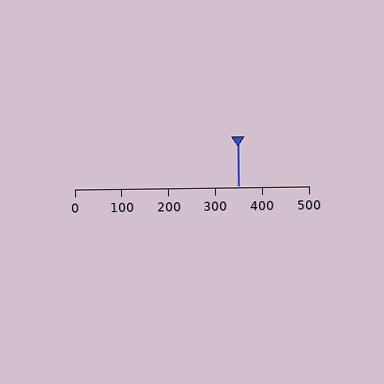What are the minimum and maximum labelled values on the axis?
The axis runs from 0 to 500.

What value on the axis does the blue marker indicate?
The marker indicates approximately 350.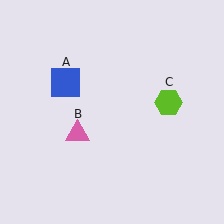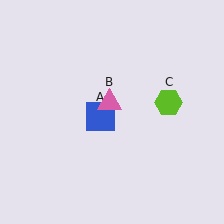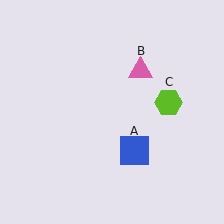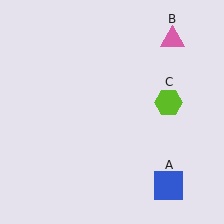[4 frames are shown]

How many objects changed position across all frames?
2 objects changed position: blue square (object A), pink triangle (object B).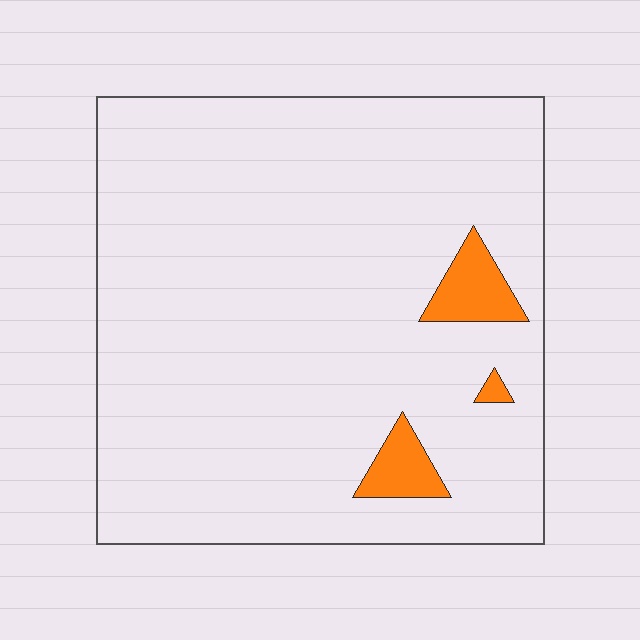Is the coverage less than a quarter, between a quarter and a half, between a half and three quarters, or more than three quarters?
Less than a quarter.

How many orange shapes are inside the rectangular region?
3.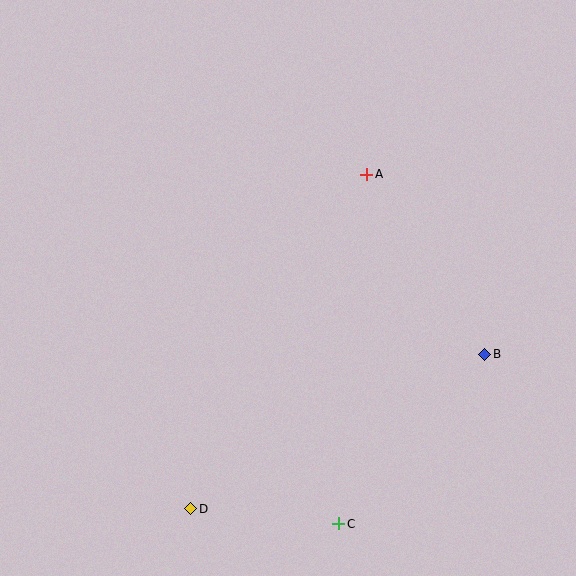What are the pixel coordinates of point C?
Point C is at (339, 524).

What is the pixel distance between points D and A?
The distance between D and A is 378 pixels.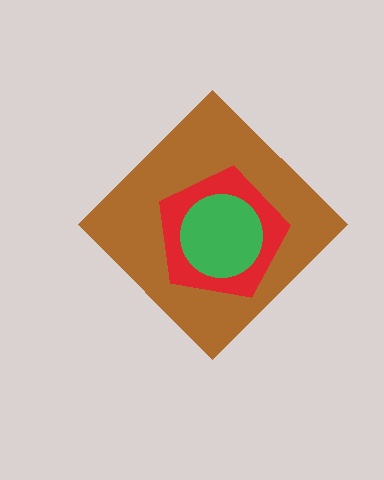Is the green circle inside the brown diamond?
Yes.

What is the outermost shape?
The brown diamond.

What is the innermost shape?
The green circle.